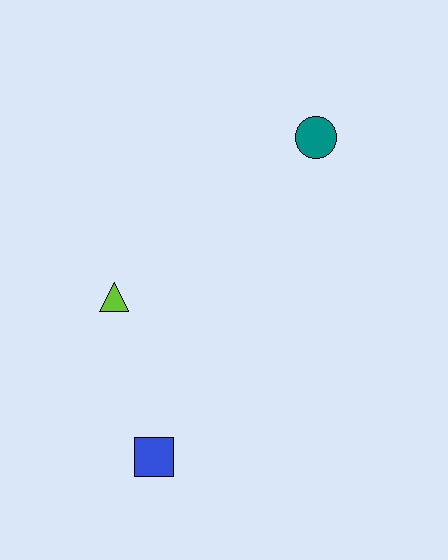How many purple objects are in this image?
There are no purple objects.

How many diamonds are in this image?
There are no diamonds.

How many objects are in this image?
There are 3 objects.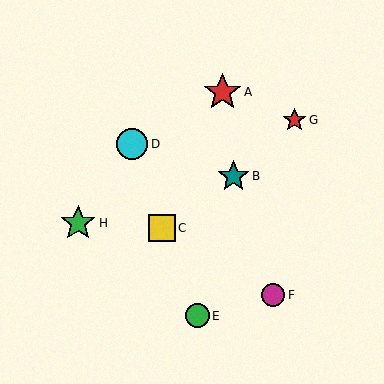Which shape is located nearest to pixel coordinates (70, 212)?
The green star (labeled H) at (78, 223) is nearest to that location.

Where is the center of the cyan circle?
The center of the cyan circle is at (132, 144).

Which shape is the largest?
The red star (labeled A) is the largest.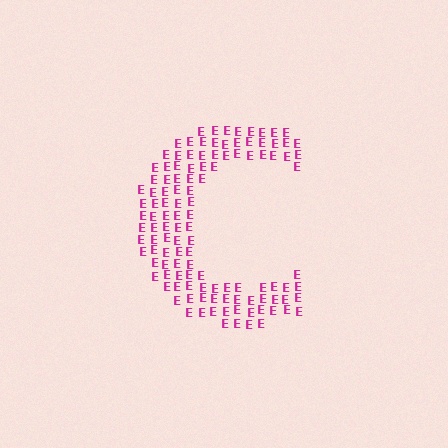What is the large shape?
The large shape is the letter C.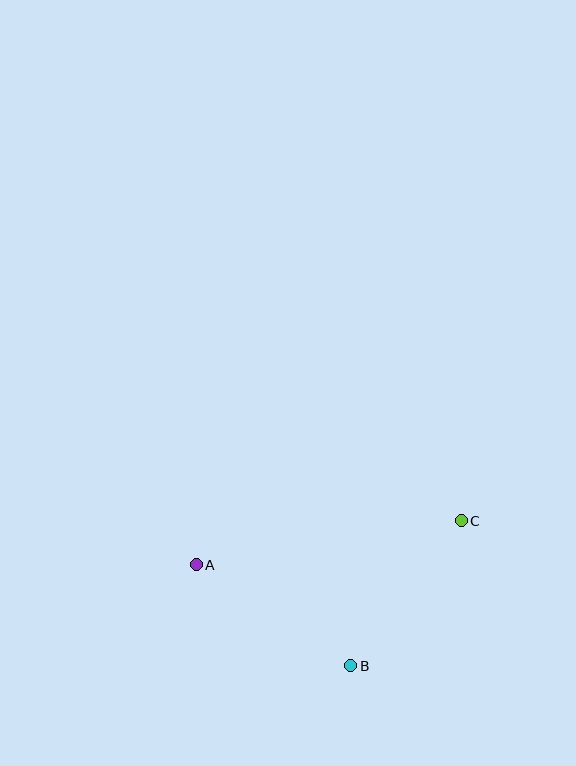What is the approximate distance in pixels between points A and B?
The distance between A and B is approximately 185 pixels.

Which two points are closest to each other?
Points B and C are closest to each other.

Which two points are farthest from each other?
Points A and C are farthest from each other.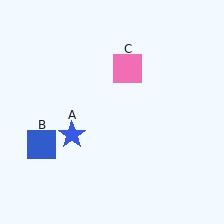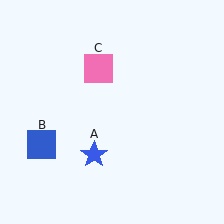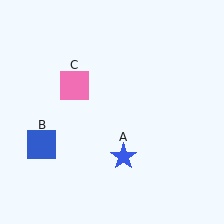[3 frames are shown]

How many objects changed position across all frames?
2 objects changed position: blue star (object A), pink square (object C).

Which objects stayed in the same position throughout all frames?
Blue square (object B) remained stationary.